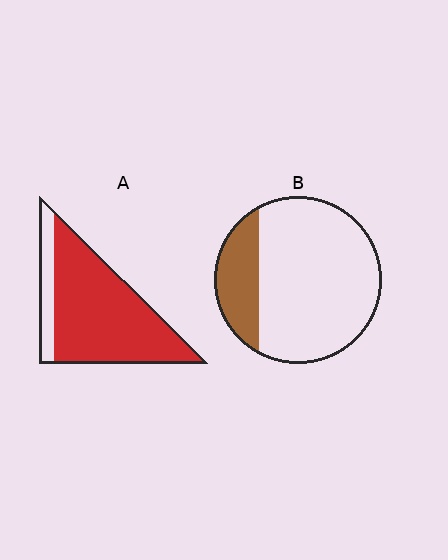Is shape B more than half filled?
No.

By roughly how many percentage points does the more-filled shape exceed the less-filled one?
By roughly 60 percentage points (A over B).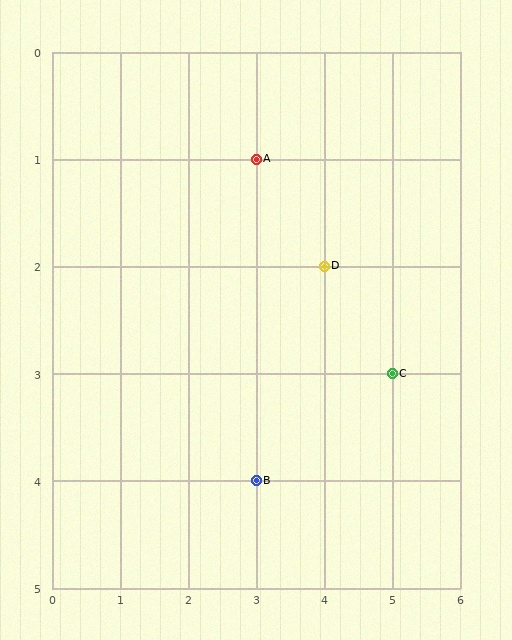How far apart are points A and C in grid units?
Points A and C are 2 columns and 2 rows apart (about 2.8 grid units diagonally).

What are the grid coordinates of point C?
Point C is at grid coordinates (5, 3).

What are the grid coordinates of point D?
Point D is at grid coordinates (4, 2).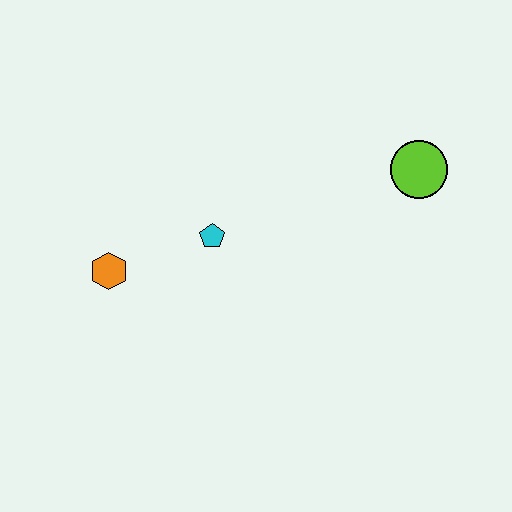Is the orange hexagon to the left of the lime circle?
Yes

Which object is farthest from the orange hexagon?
The lime circle is farthest from the orange hexagon.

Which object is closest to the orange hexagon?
The cyan pentagon is closest to the orange hexagon.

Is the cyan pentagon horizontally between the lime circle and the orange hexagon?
Yes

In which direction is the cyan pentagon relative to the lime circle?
The cyan pentagon is to the left of the lime circle.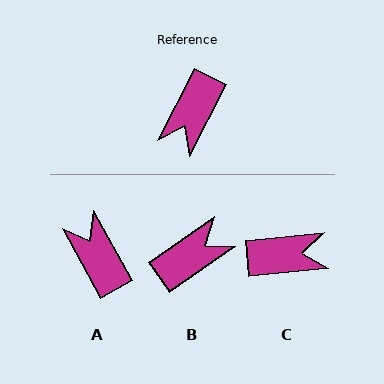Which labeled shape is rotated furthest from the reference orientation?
B, about 152 degrees away.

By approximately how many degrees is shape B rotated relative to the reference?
Approximately 152 degrees counter-clockwise.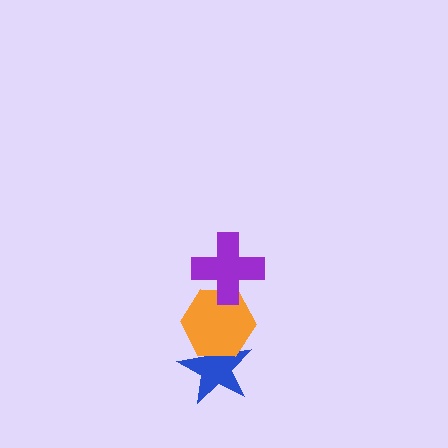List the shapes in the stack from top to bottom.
From top to bottom: the purple cross, the orange hexagon, the blue star.